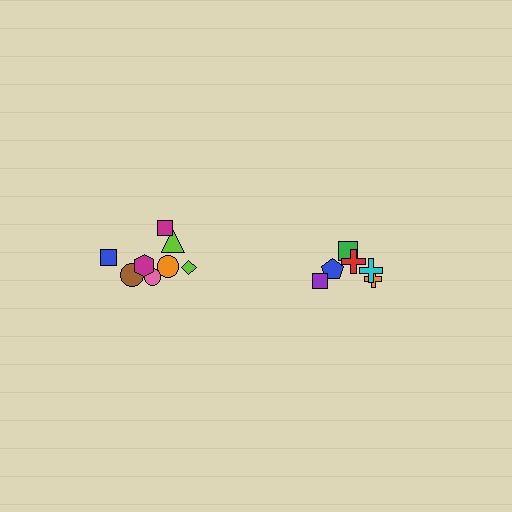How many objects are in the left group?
There are 8 objects.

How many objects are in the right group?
There are 6 objects.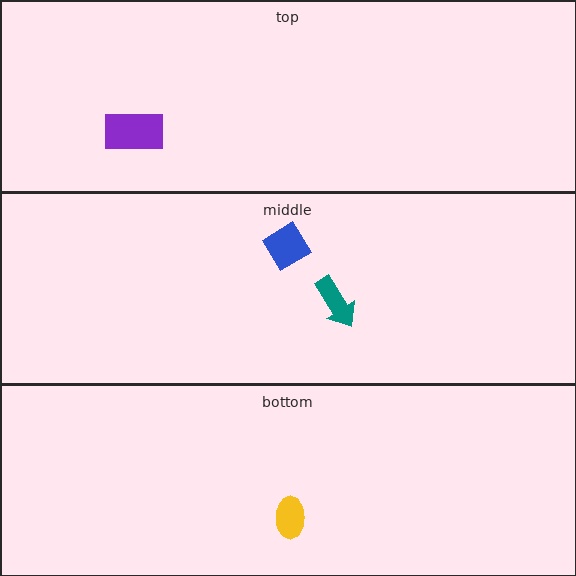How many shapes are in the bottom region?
1.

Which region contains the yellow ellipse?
The bottom region.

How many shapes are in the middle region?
2.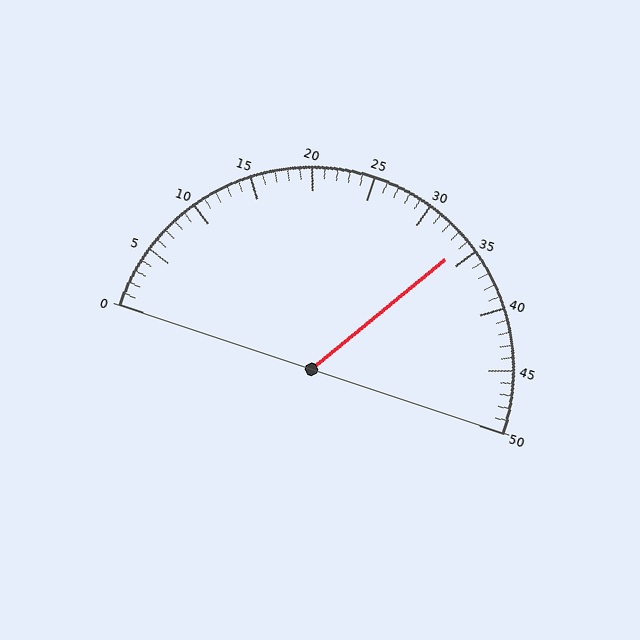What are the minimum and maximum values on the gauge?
The gauge ranges from 0 to 50.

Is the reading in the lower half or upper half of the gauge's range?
The reading is in the upper half of the range (0 to 50).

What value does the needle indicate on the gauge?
The needle indicates approximately 34.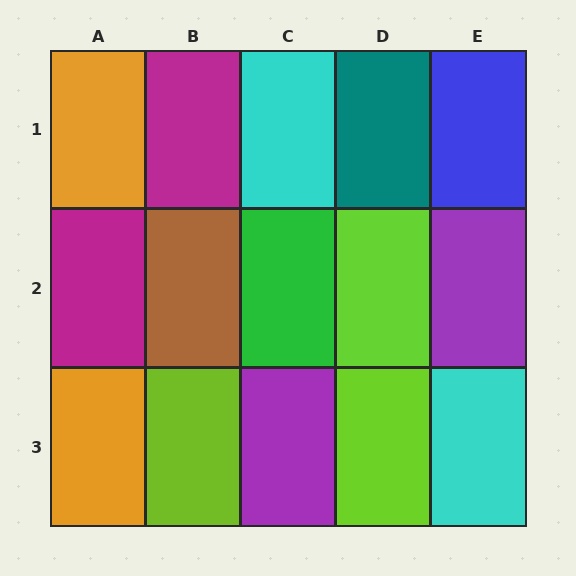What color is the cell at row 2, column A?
Magenta.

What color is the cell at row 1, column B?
Magenta.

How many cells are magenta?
2 cells are magenta.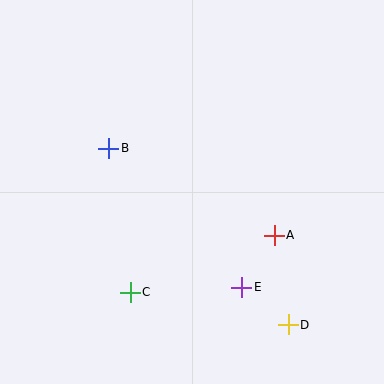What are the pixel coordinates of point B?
Point B is at (109, 148).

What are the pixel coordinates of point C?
Point C is at (130, 292).